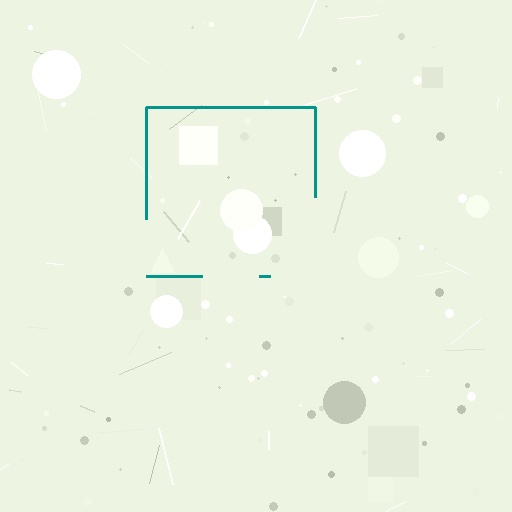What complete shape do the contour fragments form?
The contour fragments form a square.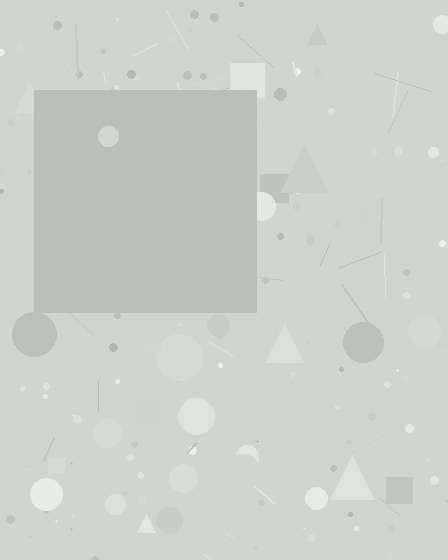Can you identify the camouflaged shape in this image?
The camouflaged shape is a square.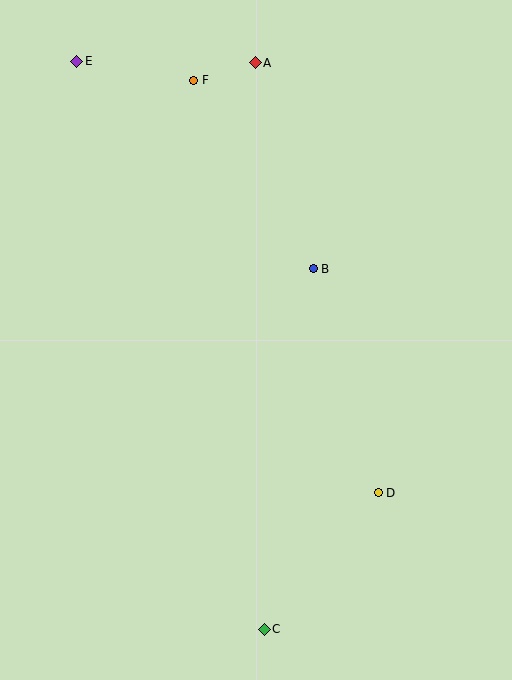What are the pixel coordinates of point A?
Point A is at (255, 63).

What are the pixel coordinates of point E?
Point E is at (77, 61).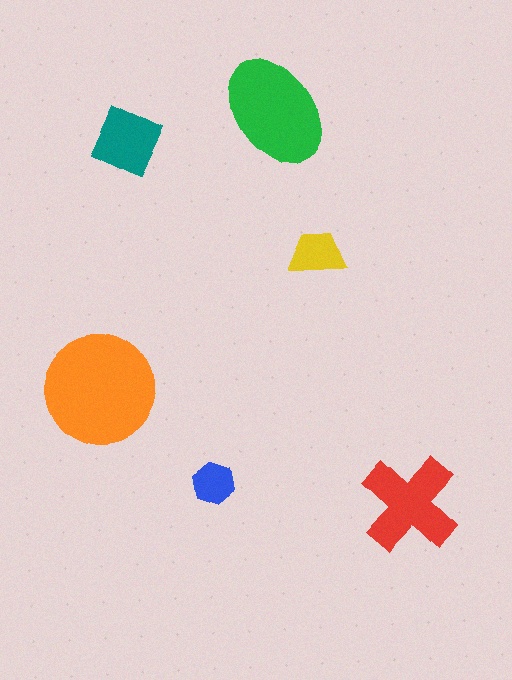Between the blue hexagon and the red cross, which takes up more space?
The red cross.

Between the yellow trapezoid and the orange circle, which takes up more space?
The orange circle.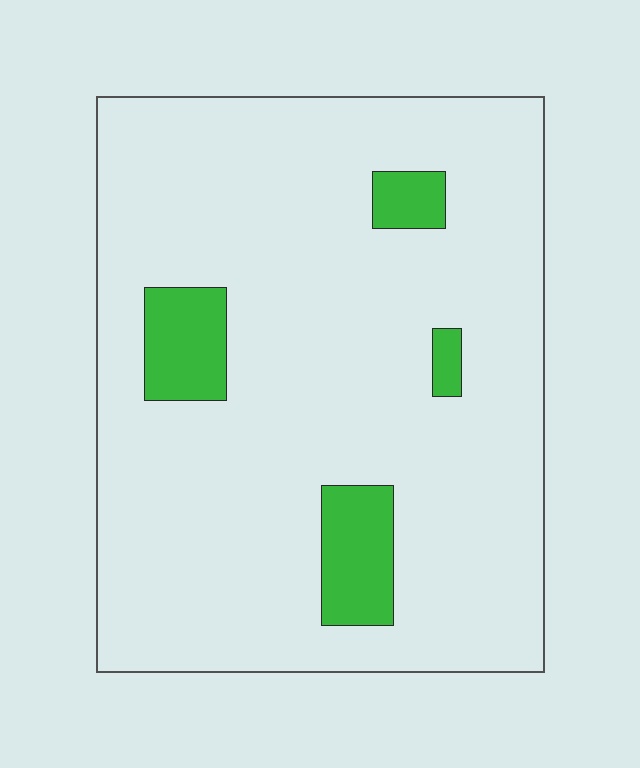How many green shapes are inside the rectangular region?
4.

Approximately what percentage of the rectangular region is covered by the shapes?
Approximately 10%.